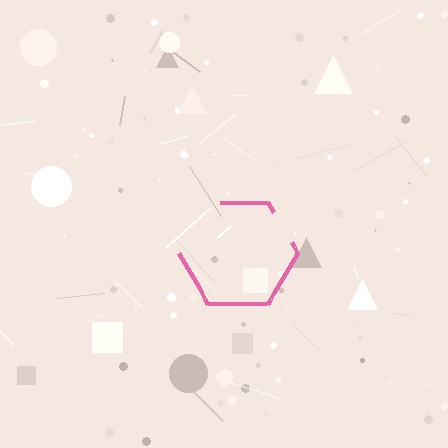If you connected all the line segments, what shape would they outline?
They would outline a hexagon.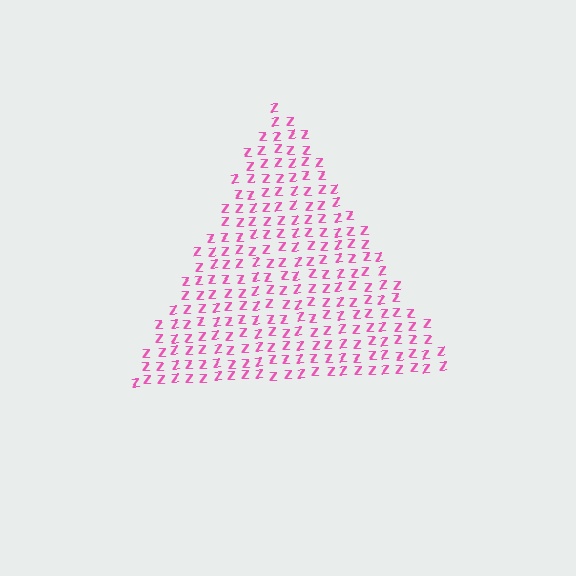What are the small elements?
The small elements are letter Z's.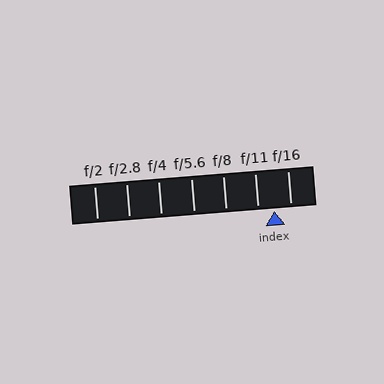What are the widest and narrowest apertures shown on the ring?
The widest aperture shown is f/2 and the narrowest is f/16.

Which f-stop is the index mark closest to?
The index mark is closest to f/11.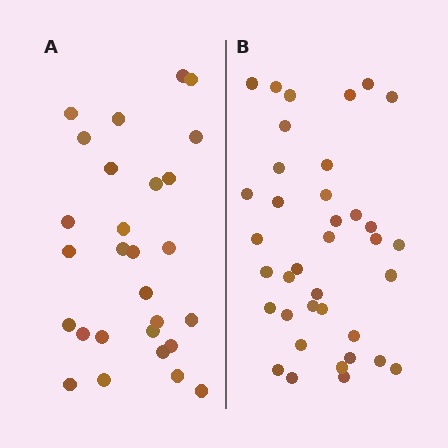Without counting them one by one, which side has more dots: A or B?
Region B (the right region) has more dots.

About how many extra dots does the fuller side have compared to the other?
Region B has roughly 8 or so more dots than region A.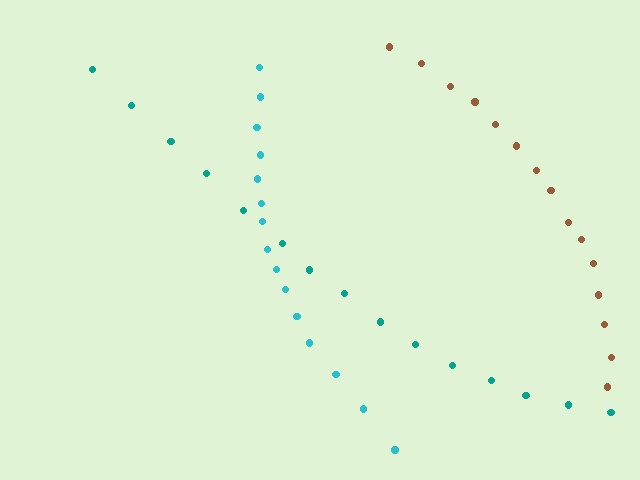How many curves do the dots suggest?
There are 3 distinct paths.